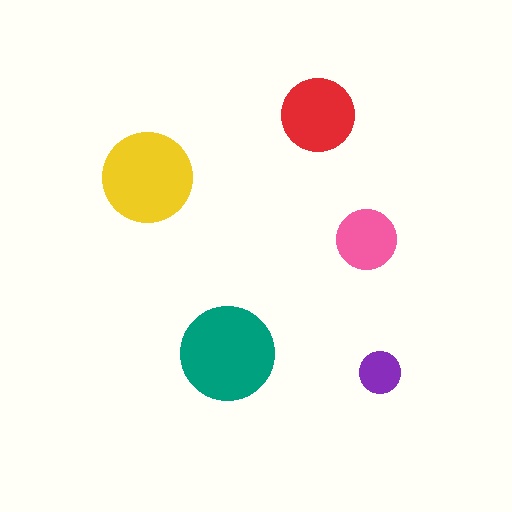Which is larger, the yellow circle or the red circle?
The yellow one.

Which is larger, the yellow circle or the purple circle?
The yellow one.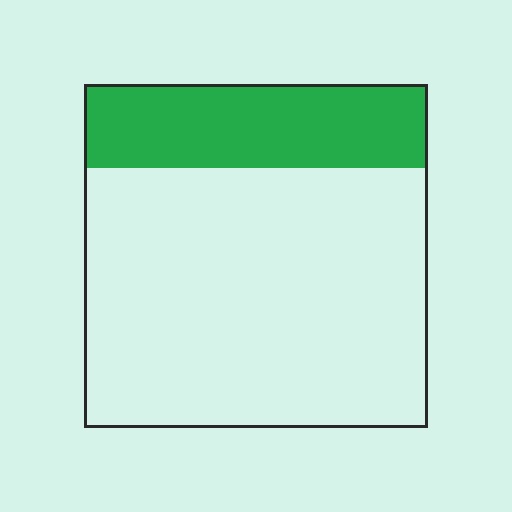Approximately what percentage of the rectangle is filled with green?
Approximately 25%.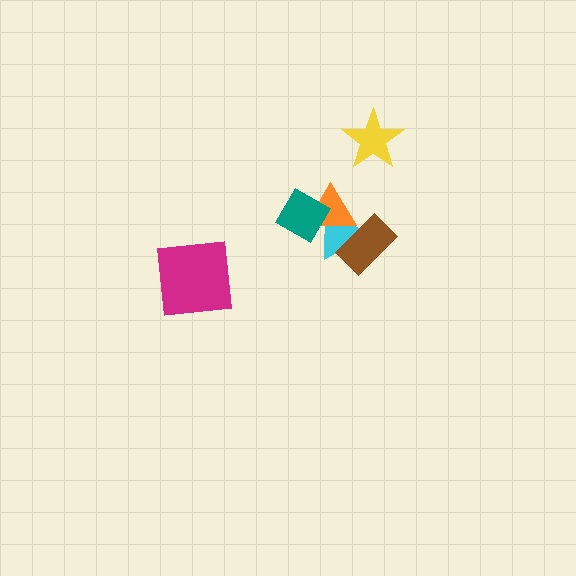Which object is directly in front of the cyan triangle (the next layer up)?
The brown rectangle is directly in front of the cyan triangle.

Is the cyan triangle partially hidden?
Yes, it is partially covered by another shape.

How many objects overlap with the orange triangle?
3 objects overlap with the orange triangle.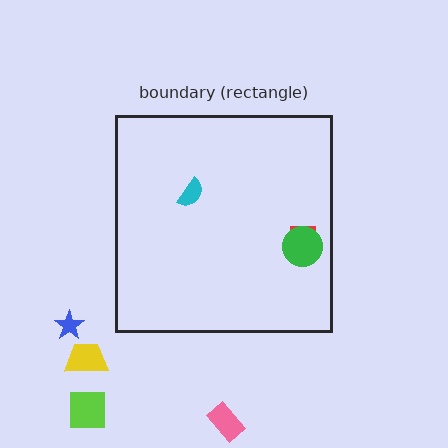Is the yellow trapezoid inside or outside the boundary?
Outside.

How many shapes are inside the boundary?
3 inside, 4 outside.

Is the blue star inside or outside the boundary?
Outside.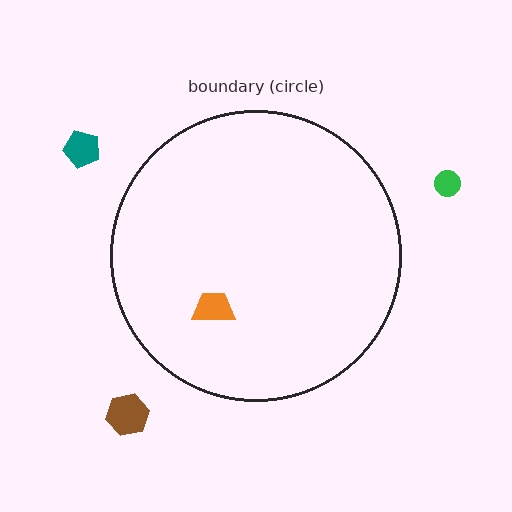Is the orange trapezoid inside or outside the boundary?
Inside.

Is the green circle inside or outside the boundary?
Outside.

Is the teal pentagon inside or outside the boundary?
Outside.